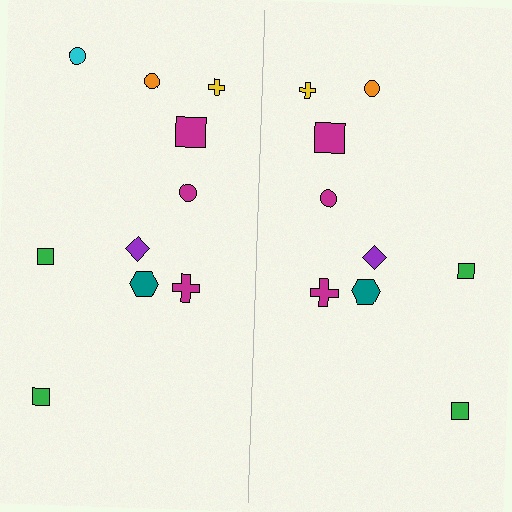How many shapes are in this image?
There are 19 shapes in this image.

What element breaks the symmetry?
A cyan circle is missing from the right side.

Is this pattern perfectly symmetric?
No, the pattern is not perfectly symmetric. A cyan circle is missing from the right side.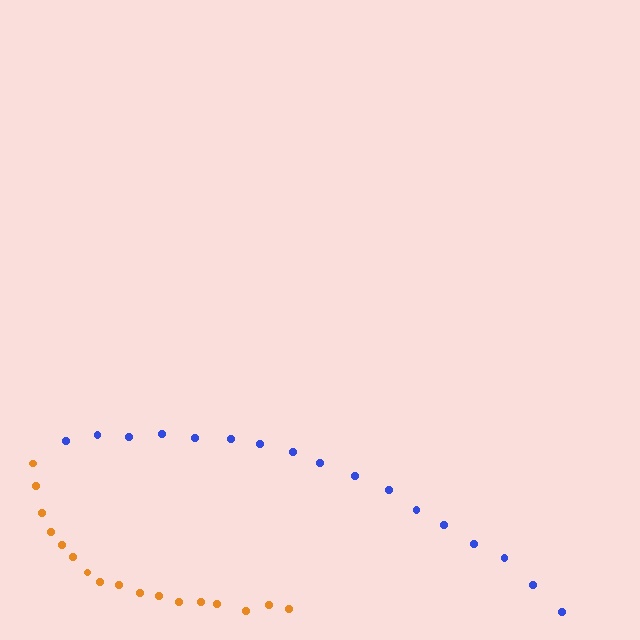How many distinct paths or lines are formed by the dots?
There are 2 distinct paths.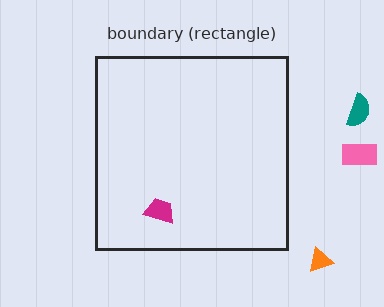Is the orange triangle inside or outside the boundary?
Outside.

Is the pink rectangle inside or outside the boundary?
Outside.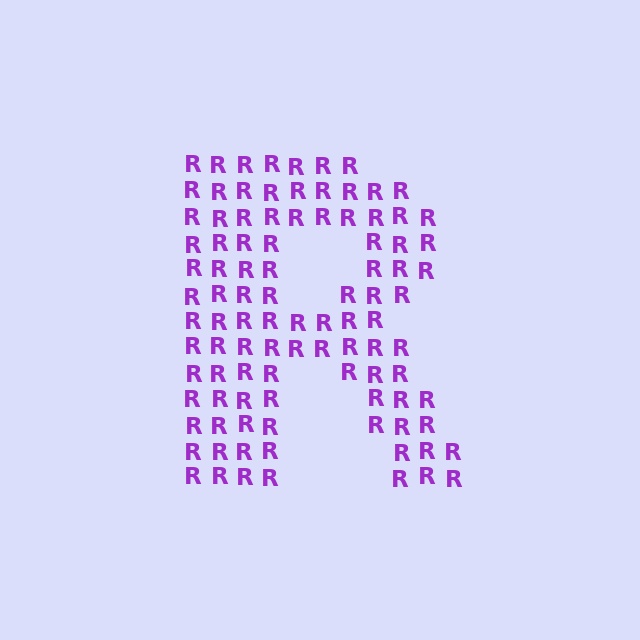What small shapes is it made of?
It is made of small letter R's.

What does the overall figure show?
The overall figure shows the letter R.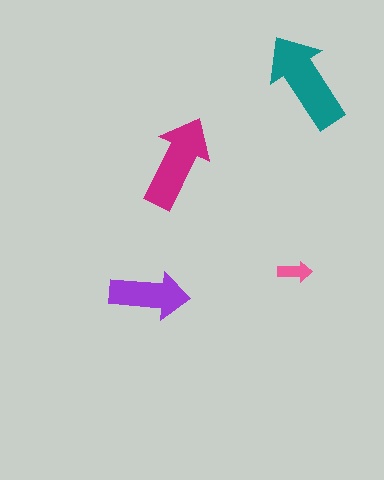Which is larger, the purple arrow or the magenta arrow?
The magenta one.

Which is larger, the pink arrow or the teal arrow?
The teal one.